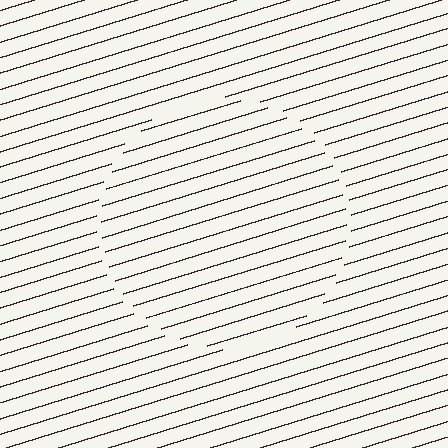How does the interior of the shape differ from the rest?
The interior of the shape contains the same grating, shifted by half a period — the contour is defined by the phase discontinuity where line-ends from the inner and outer gratings abut.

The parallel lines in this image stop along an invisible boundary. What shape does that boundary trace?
An illusory circle. The interior of the shape contains the same grating, shifted by half a period — the contour is defined by the phase discontinuity where line-ends from the inner and outer gratings abut.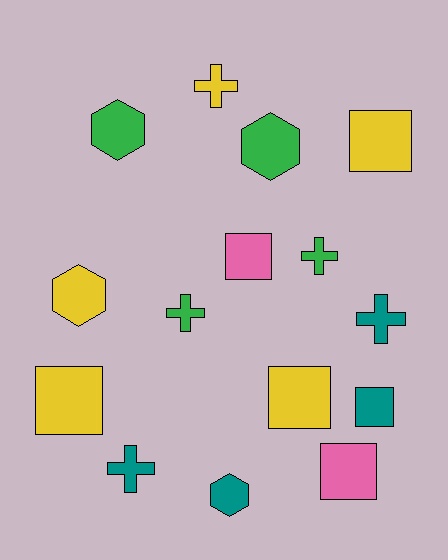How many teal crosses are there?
There are 2 teal crosses.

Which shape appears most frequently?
Square, with 6 objects.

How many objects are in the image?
There are 15 objects.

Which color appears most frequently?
Yellow, with 5 objects.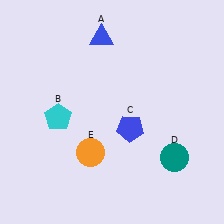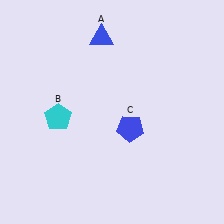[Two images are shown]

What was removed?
The orange circle (E), the teal circle (D) were removed in Image 2.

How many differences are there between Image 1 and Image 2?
There are 2 differences between the two images.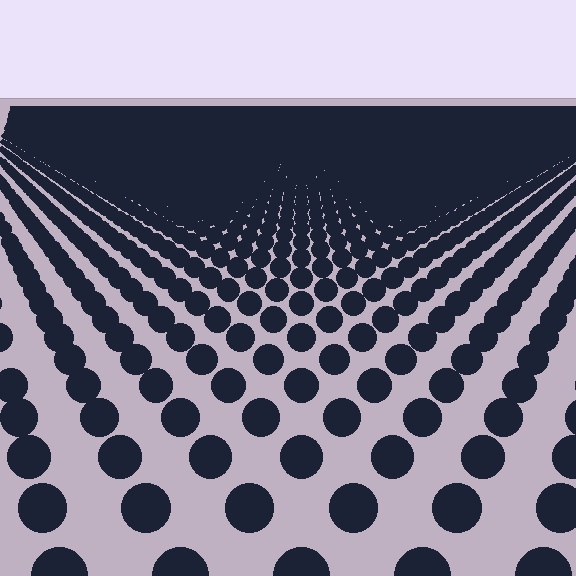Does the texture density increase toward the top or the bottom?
Density increases toward the top.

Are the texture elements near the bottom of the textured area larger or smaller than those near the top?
Larger. Near the bottom, elements are closer to the viewer and appear at a bigger on-screen size.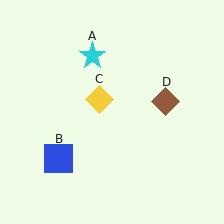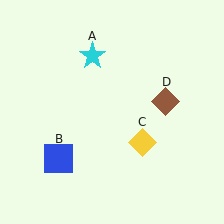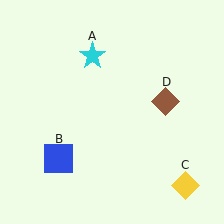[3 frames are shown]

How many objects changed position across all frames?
1 object changed position: yellow diamond (object C).